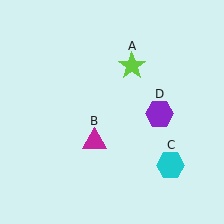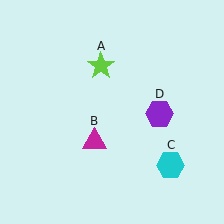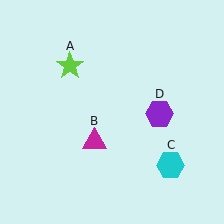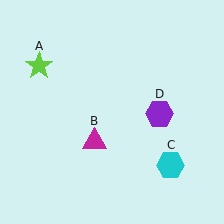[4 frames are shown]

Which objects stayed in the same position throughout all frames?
Magenta triangle (object B) and cyan hexagon (object C) and purple hexagon (object D) remained stationary.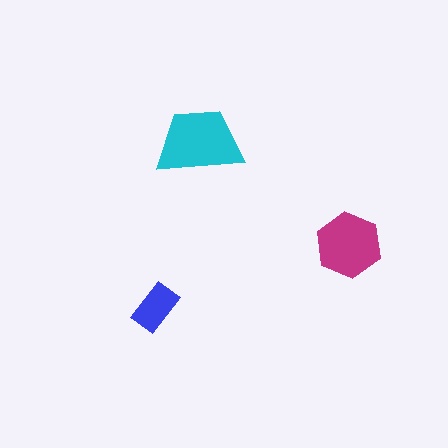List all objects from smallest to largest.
The blue rectangle, the magenta hexagon, the cyan trapezoid.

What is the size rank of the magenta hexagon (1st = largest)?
2nd.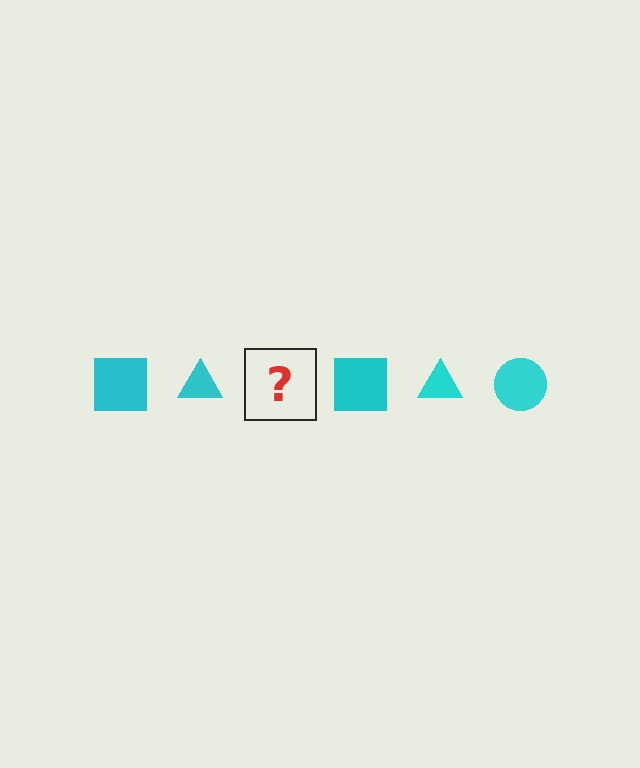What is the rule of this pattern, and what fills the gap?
The rule is that the pattern cycles through square, triangle, circle shapes in cyan. The gap should be filled with a cyan circle.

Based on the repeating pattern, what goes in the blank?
The blank should be a cyan circle.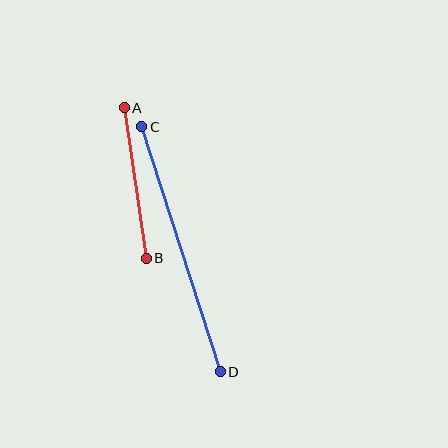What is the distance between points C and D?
The distance is approximately 257 pixels.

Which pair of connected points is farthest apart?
Points C and D are farthest apart.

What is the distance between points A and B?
The distance is approximately 152 pixels.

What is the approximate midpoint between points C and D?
The midpoint is at approximately (181, 249) pixels.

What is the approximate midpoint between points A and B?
The midpoint is at approximately (135, 183) pixels.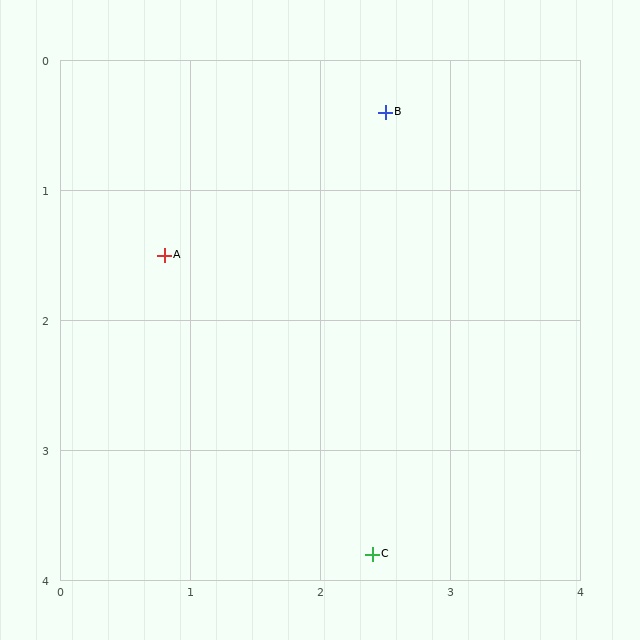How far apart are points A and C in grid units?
Points A and C are about 2.8 grid units apart.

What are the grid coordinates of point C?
Point C is at approximately (2.4, 3.8).